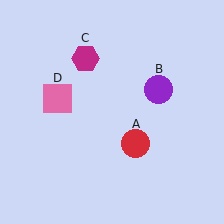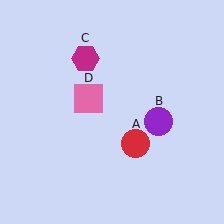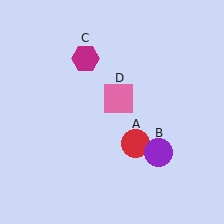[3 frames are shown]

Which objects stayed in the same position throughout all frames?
Red circle (object A) and magenta hexagon (object C) remained stationary.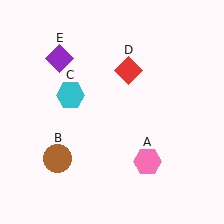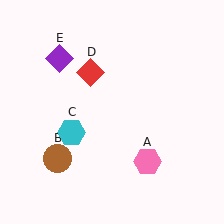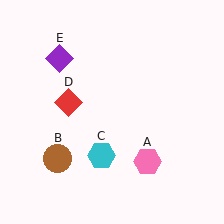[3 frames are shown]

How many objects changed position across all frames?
2 objects changed position: cyan hexagon (object C), red diamond (object D).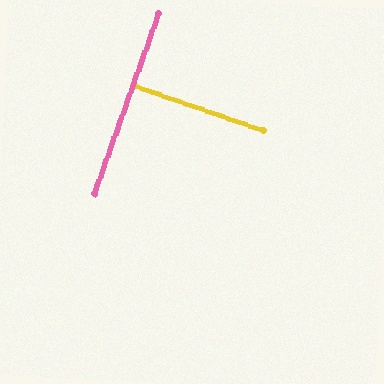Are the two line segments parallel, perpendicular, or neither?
Perpendicular — they meet at approximately 90°.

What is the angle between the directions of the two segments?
Approximately 90 degrees.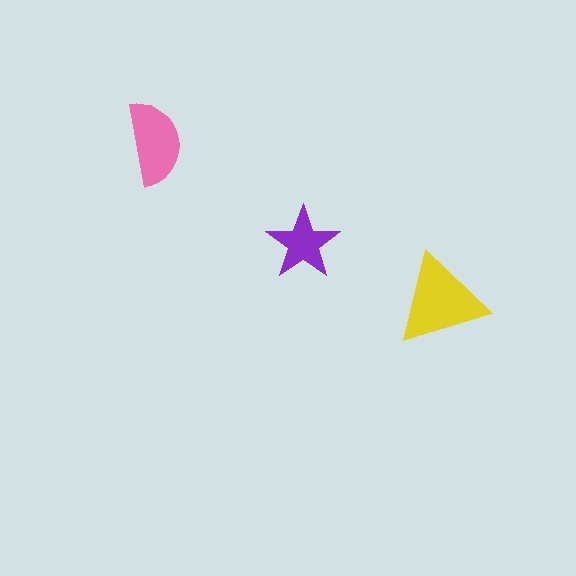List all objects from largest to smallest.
The yellow triangle, the pink semicircle, the purple star.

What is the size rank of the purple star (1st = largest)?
3rd.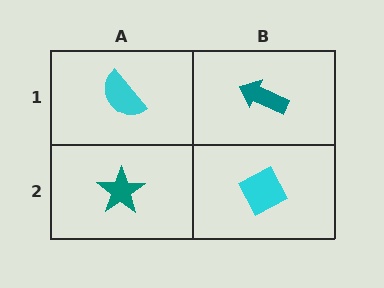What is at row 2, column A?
A teal star.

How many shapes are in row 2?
2 shapes.